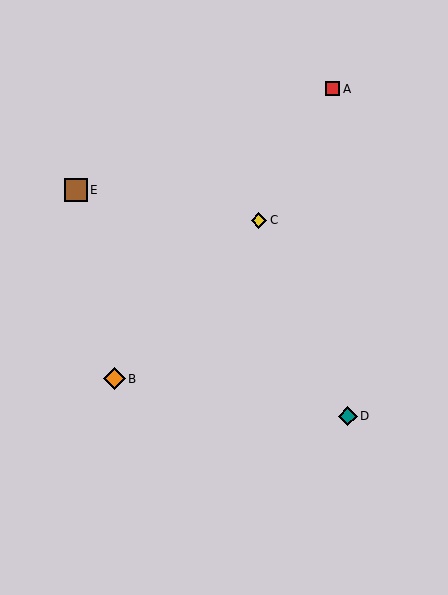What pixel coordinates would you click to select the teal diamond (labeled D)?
Click at (348, 416) to select the teal diamond D.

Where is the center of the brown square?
The center of the brown square is at (76, 190).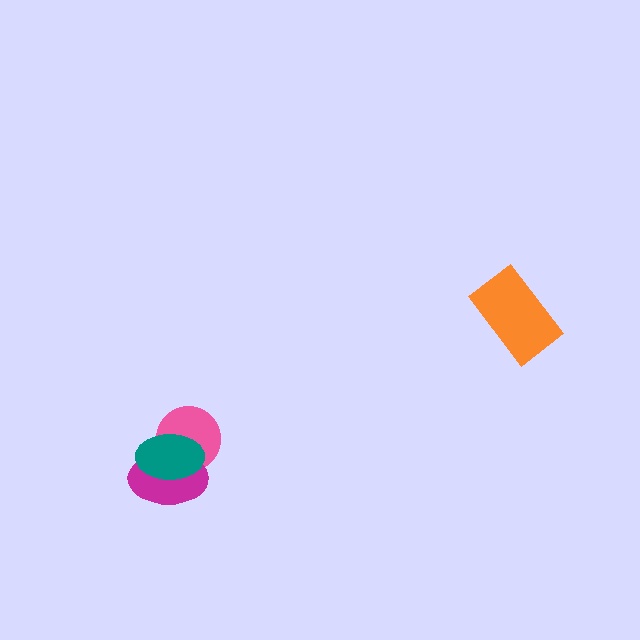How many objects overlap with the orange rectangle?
0 objects overlap with the orange rectangle.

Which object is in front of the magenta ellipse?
The teal ellipse is in front of the magenta ellipse.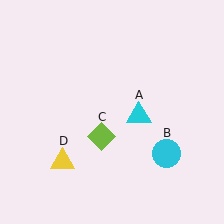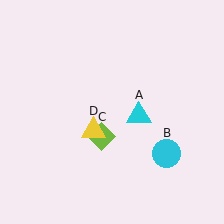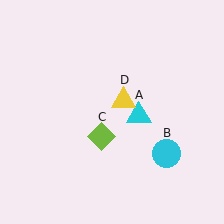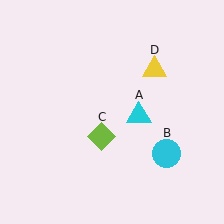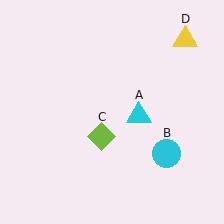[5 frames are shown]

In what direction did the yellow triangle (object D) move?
The yellow triangle (object D) moved up and to the right.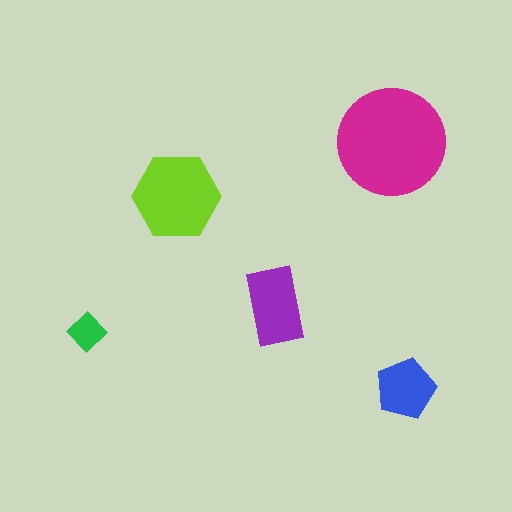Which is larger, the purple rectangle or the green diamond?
The purple rectangle.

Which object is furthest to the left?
The green diamond is leftmost.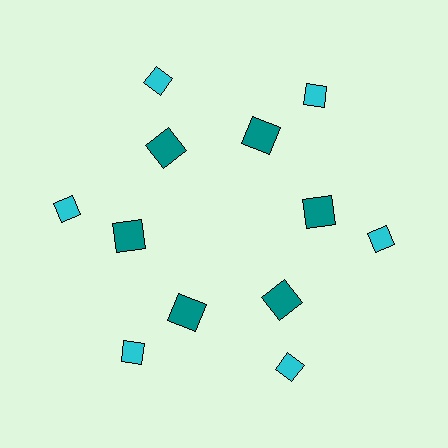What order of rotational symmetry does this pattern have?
This pattern has 6-fold rotational symmetry.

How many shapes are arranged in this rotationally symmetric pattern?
There are 12 shapes, arranged in 6 groups of 2.